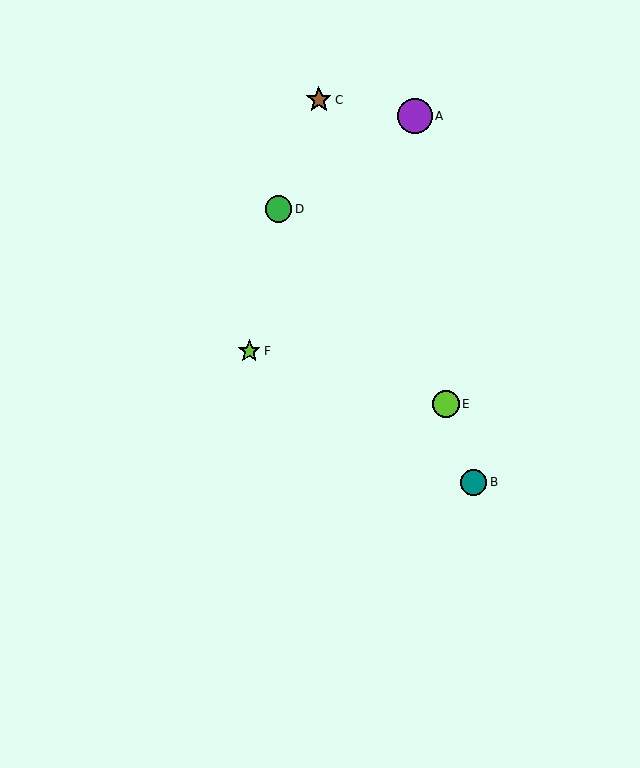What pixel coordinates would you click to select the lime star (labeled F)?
Click at (249, 351) to select the lime star F.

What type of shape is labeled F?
Shape F is a lime star.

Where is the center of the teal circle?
The center of the teal circle is at (473, 482).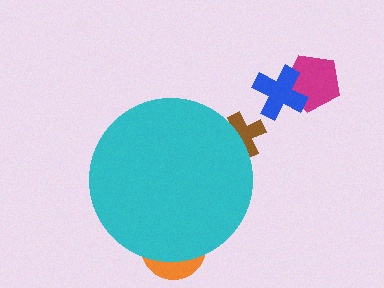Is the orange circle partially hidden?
Yes, the orange circle is partially hidden behind the cyan circle.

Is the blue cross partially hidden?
No, the blue cross is fully visible.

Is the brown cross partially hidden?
Yes, the brown cross is partially hidden behind the cyan circle.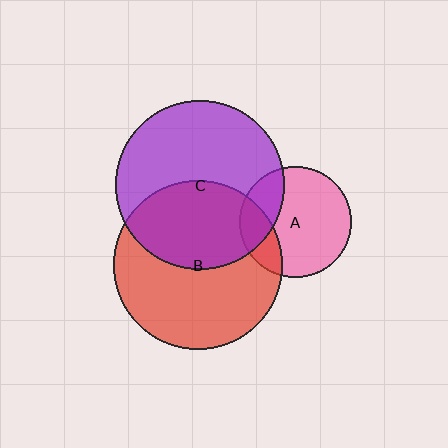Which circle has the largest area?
Circle B (red).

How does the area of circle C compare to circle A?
Approximately 2.3 times.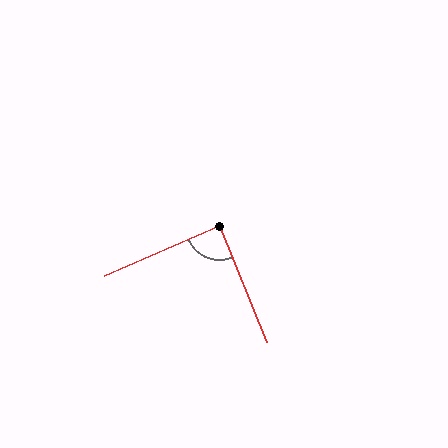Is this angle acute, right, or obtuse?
It is approximately a right angle.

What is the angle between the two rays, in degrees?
Approximately 88 degrees.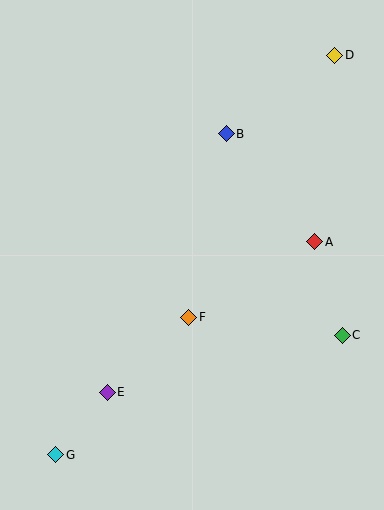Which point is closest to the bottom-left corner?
Point G is closest to the bottom-left corner.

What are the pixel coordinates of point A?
Point A is at (315, 242).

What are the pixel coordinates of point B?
Point B is at (226, 134).